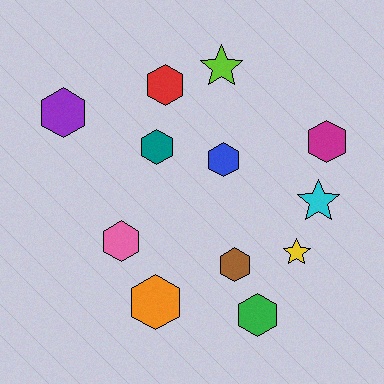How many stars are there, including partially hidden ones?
There are 3 stars.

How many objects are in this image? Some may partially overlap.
There are 12 objects.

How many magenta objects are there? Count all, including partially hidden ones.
There is 1 magenta object.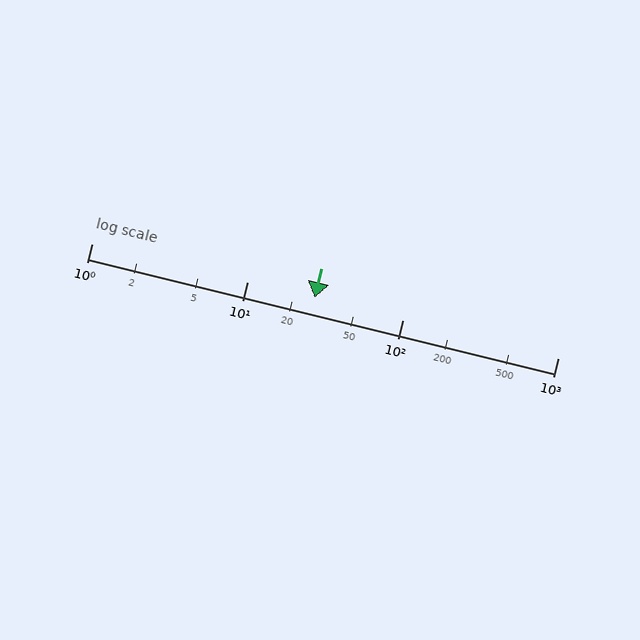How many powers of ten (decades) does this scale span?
The scale spans 3 decades, from 1 to 1000.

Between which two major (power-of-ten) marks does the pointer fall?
The pointer is between 10 and 100.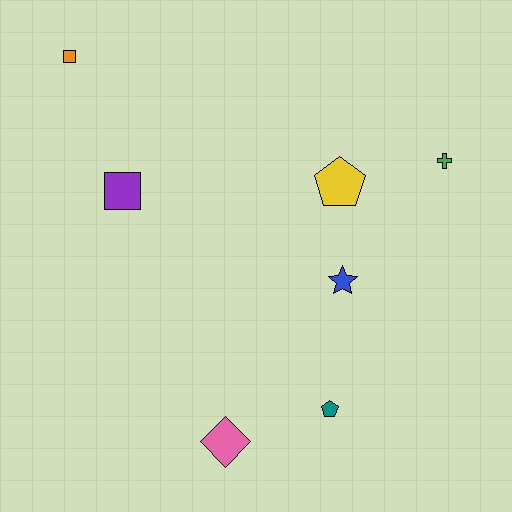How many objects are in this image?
There are 7 objects.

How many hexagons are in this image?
There are no hexagons.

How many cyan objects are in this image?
There are no cyan objects.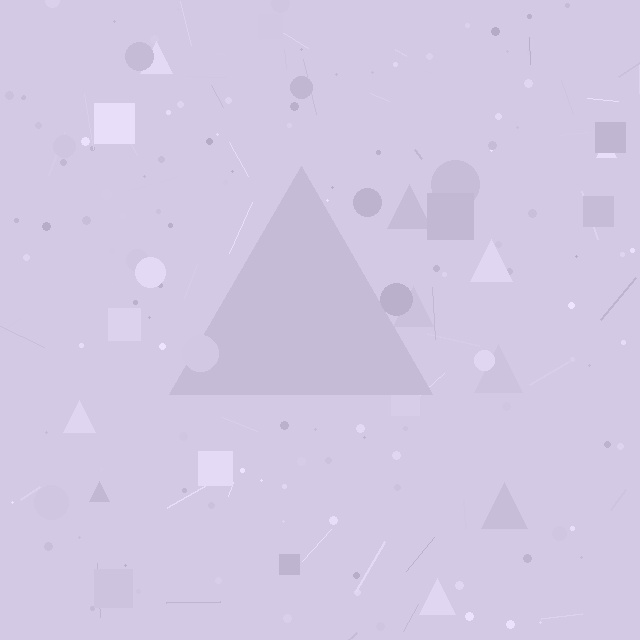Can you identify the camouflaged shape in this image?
The camouflaged shape is a triangle.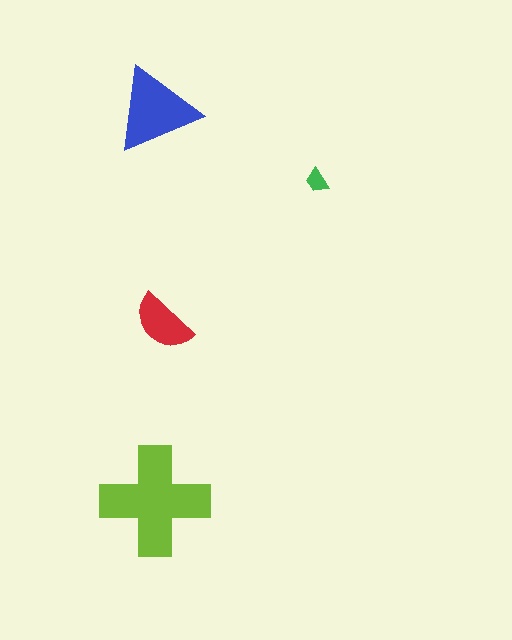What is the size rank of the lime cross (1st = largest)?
1st.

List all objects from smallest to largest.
The green trapezoid, the red semicircle, the blue triangle, the lime cross.